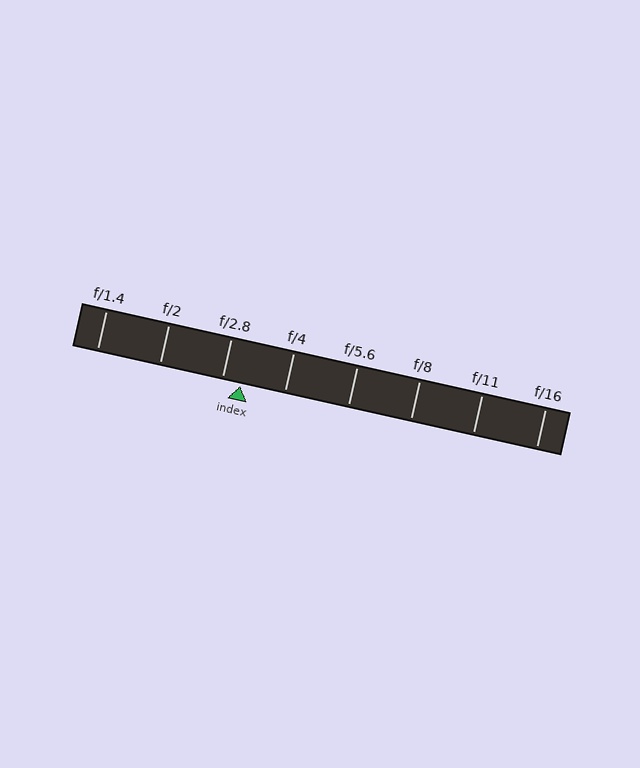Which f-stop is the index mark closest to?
The index mark is closest to f/2.8.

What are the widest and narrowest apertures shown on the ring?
The widest aperture shown is f/1.4 and the narrowest is f/16.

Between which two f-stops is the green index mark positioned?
The index mark is between f/2.8 and f/4.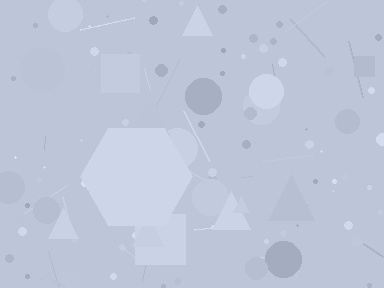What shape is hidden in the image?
A hexagon is hidden in the image.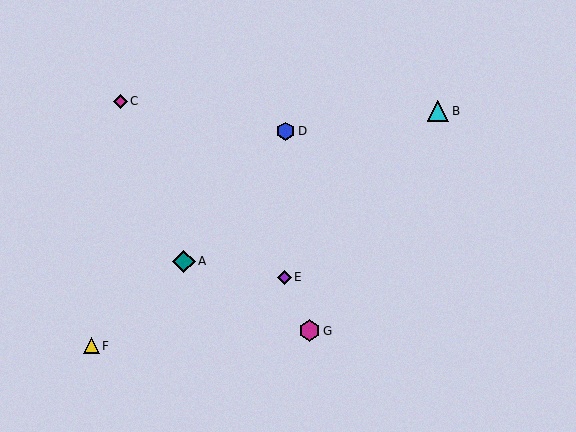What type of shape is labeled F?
Shape F is a yellow triangle.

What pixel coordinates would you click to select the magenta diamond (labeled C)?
Click at (120, 101) to select the magenta diamond C.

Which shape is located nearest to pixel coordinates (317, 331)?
The magenta hexagon (labeled G) at (309, 331) is nearest to that location.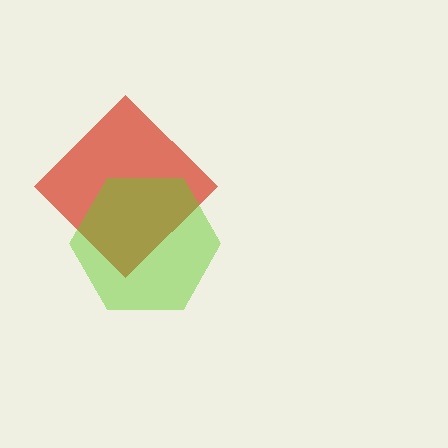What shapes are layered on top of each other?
The layered shapes are: a red diamond, a lime hexagon.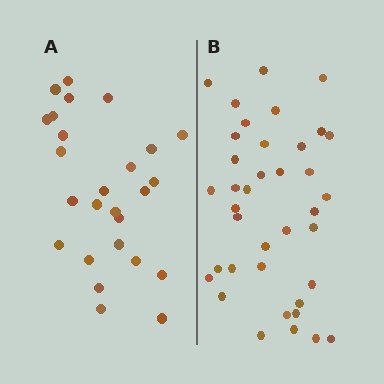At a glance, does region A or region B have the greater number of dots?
Region B (the right region) has more dots.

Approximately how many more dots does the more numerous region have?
Region B has roughly 12 or so more dots than region A.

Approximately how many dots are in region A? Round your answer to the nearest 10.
About 30 dots. (The exact count is 26, which rounds to 30.)